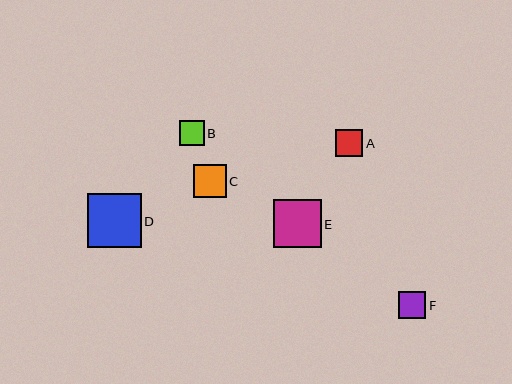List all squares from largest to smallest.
From largest to smallest: D, E, C, A, F, B.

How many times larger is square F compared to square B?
Square F is approximately 1.1 times the size of square B.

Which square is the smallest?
Square B is the smallest with a size of approximately 25 pixels.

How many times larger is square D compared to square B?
Square D is approximately 2.2 times the size of square B.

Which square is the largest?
Square D is the largest with a size of approximately 53 pixels.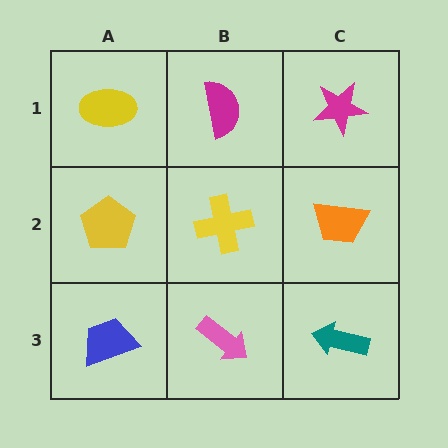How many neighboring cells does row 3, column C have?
2.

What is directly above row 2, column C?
A magenta star.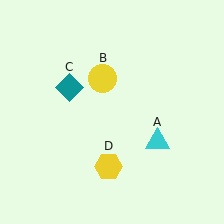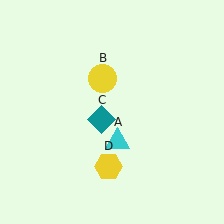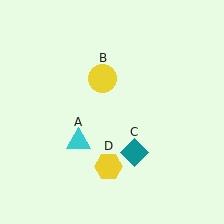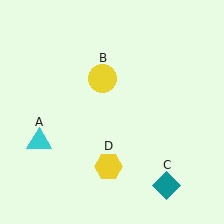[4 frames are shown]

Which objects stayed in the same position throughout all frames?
Yellow circle (object B) and yellow hexagon (object D) remained stationary.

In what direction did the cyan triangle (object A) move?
The cyan triangle (object A) moved left.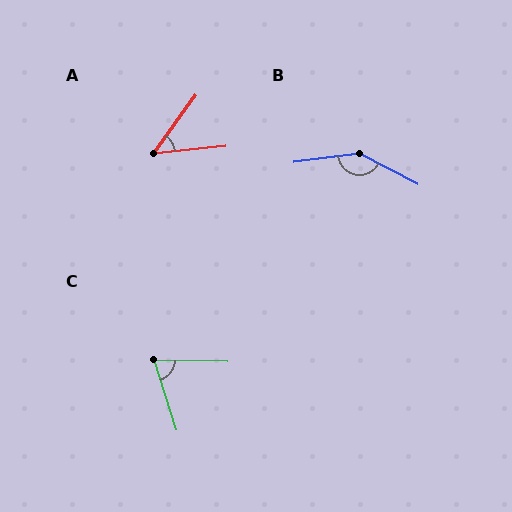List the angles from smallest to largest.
A (48°), C (71°), B (145°).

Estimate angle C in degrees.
Approximately 71 degrees.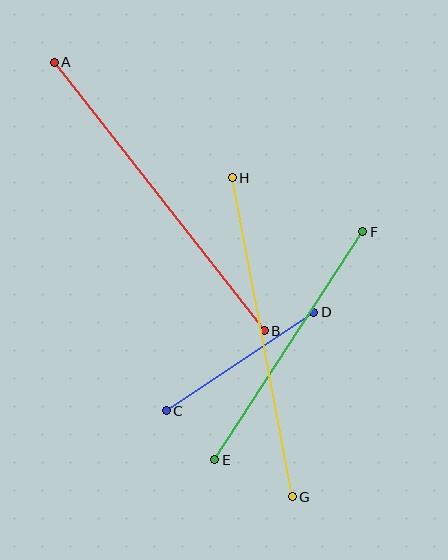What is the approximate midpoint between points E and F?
The midpoint is at approximately (289, 346) pixels.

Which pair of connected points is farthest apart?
Points A and B are farthest apart.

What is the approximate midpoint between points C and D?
The midpoint is at approximately (240, 361) pixels.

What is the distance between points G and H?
The distance is approximately 324 pixels.